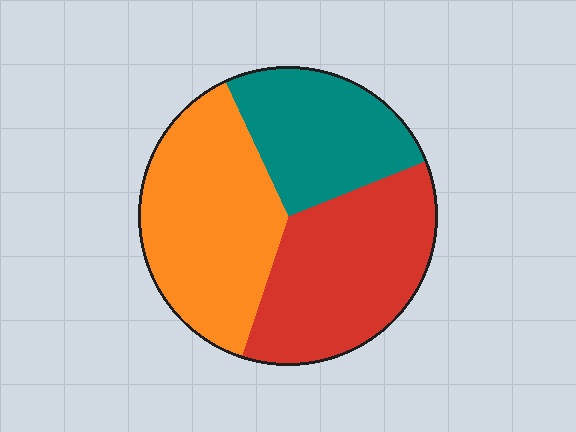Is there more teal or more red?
Red.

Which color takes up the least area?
Teal, at roughly 25%.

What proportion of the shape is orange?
Orange covers 38% of the shape.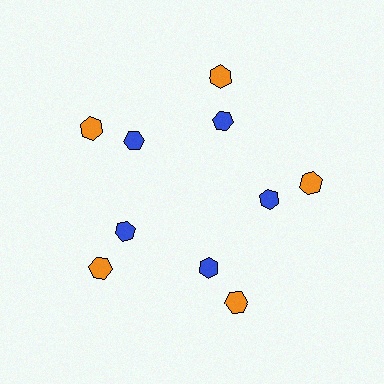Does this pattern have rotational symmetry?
Yes, this pattern has 5-fold rotational symmetry. It looks the same after rotating 72 degrees around the center.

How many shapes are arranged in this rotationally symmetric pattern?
There are 10 shapes, arranged in 5 groups of 2.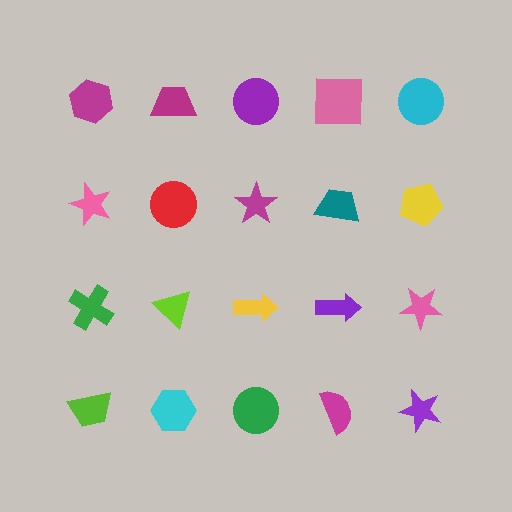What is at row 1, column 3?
A purple circle.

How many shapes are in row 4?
5 shapes.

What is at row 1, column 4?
A pink square.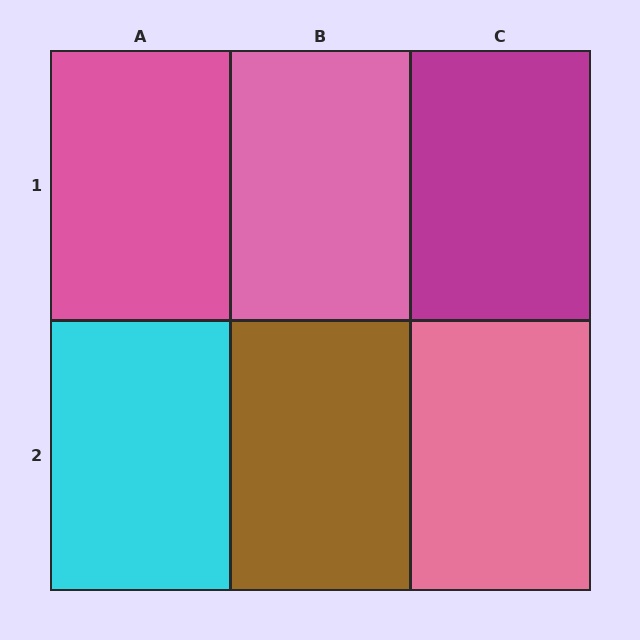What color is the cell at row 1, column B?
Pink.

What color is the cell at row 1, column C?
Magenta.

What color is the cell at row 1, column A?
Pink.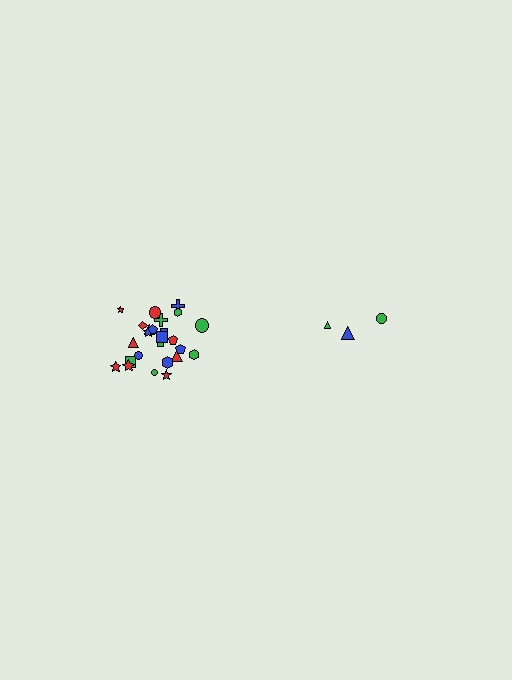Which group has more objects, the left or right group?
The left group.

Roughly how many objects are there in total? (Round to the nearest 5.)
Roughly 30 objects in total.